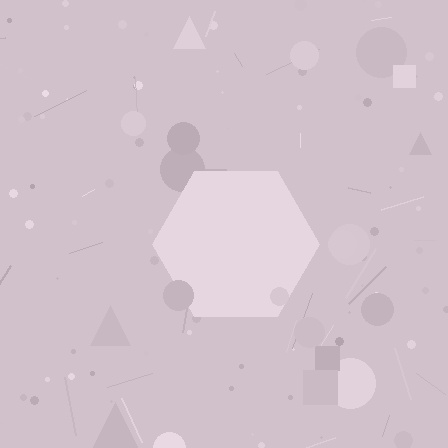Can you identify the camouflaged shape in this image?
The camouflaged shape is a hexagon.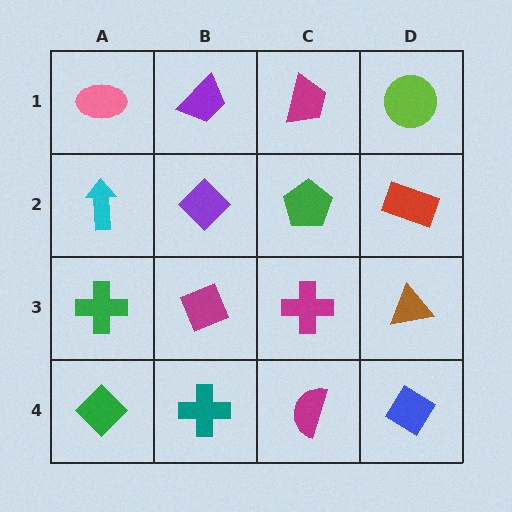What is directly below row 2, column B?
A magenta diamond.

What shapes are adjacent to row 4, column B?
A magenta diamond (row 3, column B), a green diamond (row 4, column A), a magenta semicircle (row 4, column C).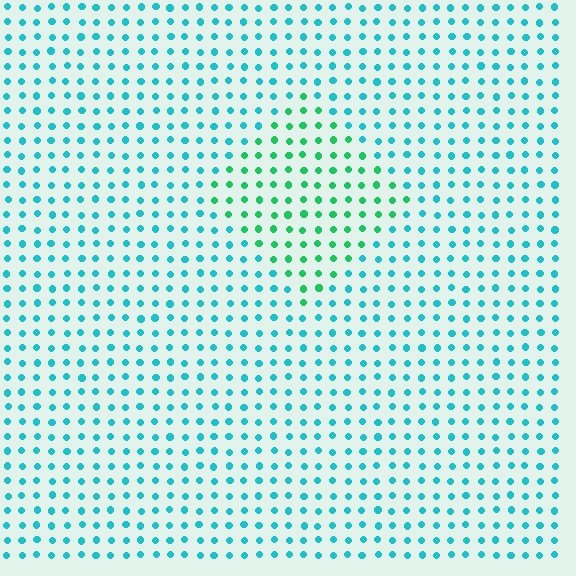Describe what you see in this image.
The image is filled with small cyan elements in a uniform arrangement. A diamond-shaped region is visible where the elements are tinted to a slightly different hue, forming a subtle color boundary.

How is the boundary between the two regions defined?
The boundary is defined purely by a slight shift in hue (about 38 degrees). Spacing, size, and orientation are identical on both sides.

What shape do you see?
I see a diamond.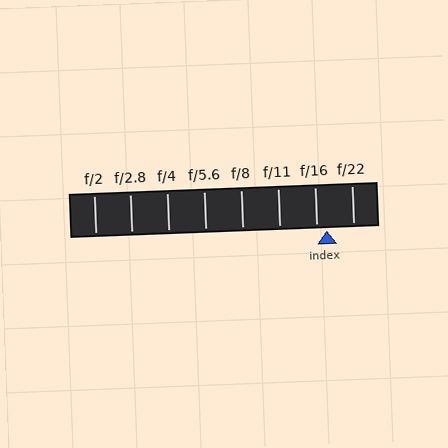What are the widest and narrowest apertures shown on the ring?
The widest aperture shown is f/2 and the narrowest is f/22.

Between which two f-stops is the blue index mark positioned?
The index mark is between f/16 and f/22.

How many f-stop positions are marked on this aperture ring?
There are 8 f-stop positions marked.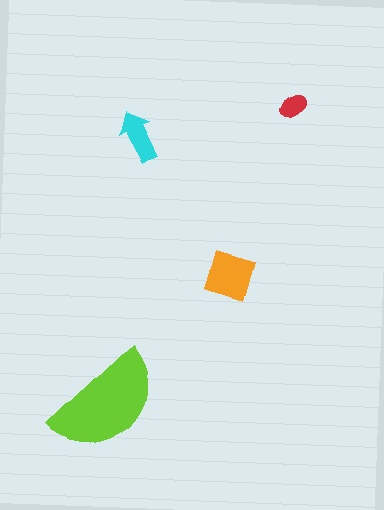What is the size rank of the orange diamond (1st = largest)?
2nd.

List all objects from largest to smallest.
The lime semicircle, the orange diamond, the cyan arrow, the red ellipse.